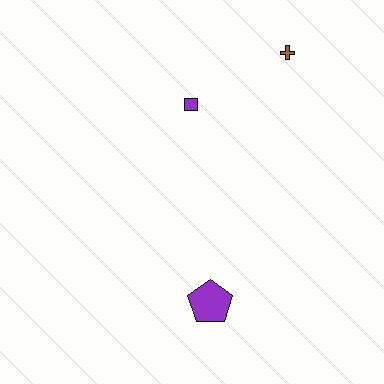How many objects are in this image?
There are 3 objects.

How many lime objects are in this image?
There are no lime objects.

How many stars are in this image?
There are no stars.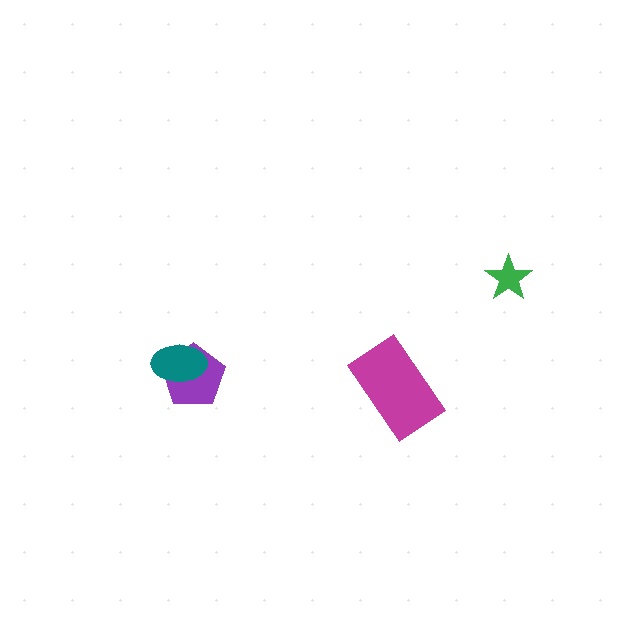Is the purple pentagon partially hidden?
Yes, it is partially covered by another shape.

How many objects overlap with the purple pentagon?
1 object overlaps with the purple pentagon.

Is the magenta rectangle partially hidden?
No, no other shape covers it.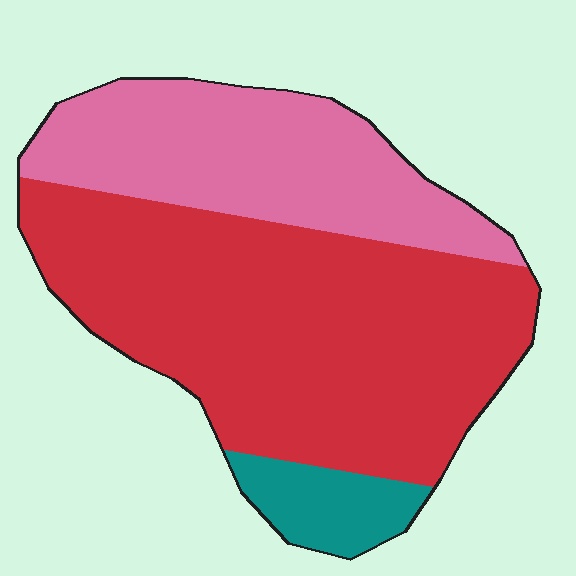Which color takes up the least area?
Teal, at roughly 10%.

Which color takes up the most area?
Red, at roughly 60%.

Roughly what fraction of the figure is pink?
Pink covers roughly 30% of the figure.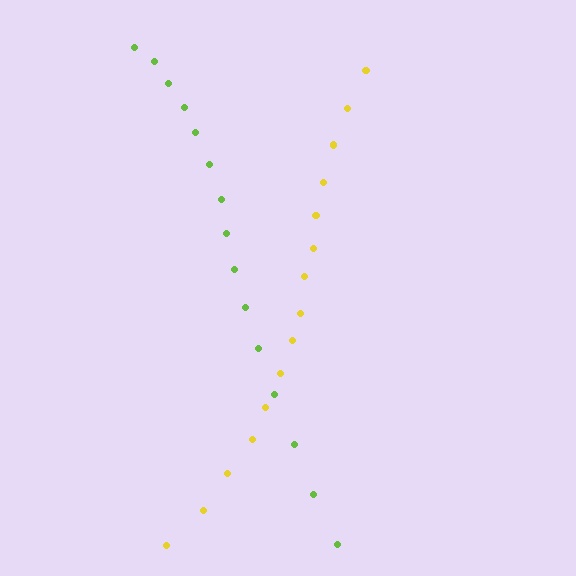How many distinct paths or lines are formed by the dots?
There are 2 distinct paths.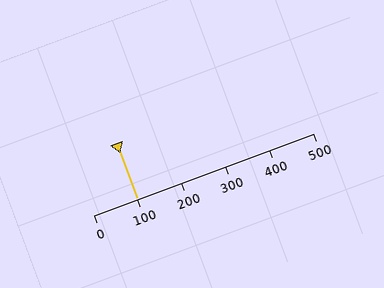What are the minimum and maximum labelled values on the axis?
The axis runs from 0 to 500.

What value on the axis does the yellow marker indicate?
The marker indicates approximately 100.